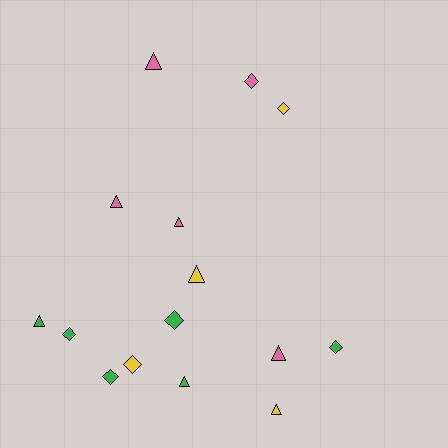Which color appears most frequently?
Green, with 6 objects.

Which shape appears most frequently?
Triangle, with 8 objects.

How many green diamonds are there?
There are 4 green diamonds.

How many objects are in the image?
There are 15 objects.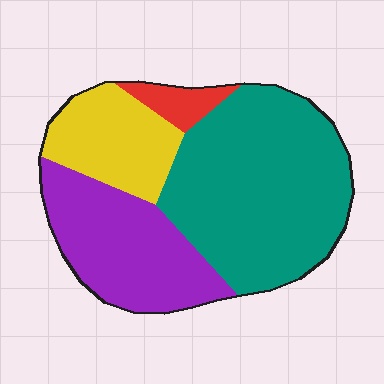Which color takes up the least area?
Red, at roughly 5%.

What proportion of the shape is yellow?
Yellow covers about 20% of the shape.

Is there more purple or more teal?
Teal.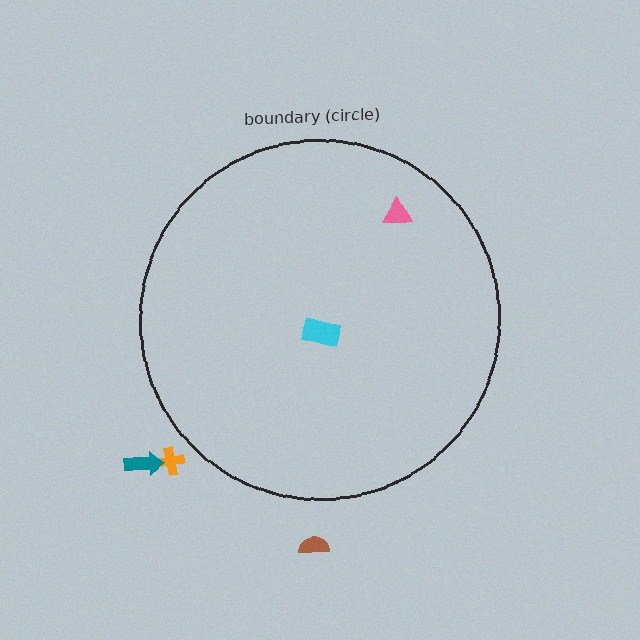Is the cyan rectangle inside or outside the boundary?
Inside.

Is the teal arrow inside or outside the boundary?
Outside.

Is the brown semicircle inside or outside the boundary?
Outside.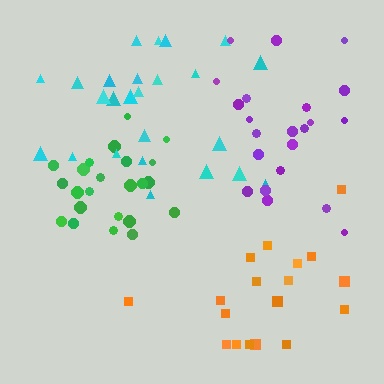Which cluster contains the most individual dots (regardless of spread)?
Cyan (25).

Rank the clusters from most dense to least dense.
green, purple, cyan, orange.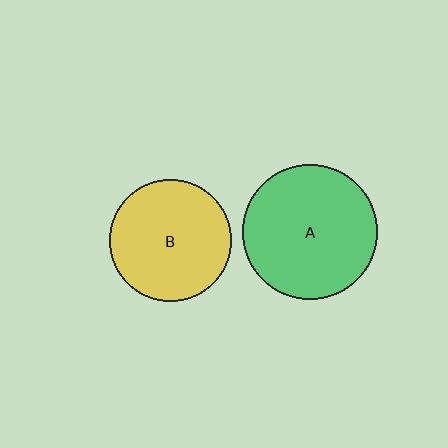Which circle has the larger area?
Circle A (green).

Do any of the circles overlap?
No, none of the circles overlap.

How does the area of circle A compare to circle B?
Approximately 1.2 times.